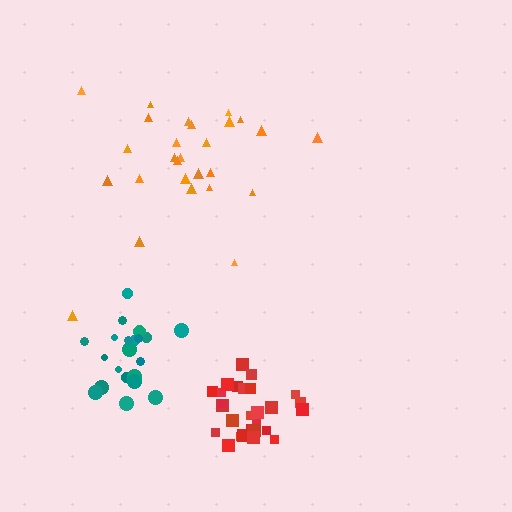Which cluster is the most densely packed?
Teal.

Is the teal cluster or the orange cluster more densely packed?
Teal.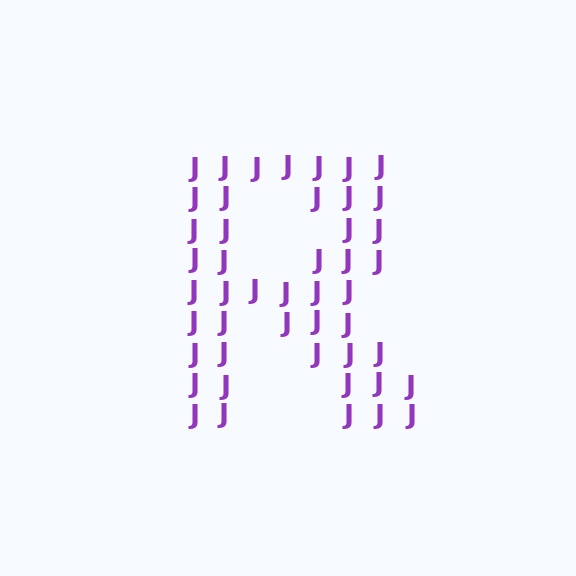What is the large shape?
The large shape is the letter R.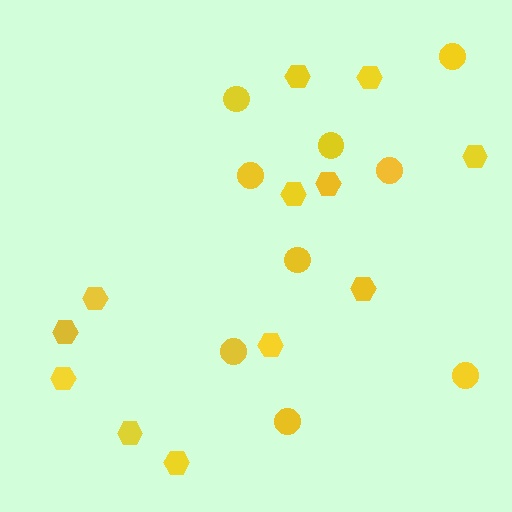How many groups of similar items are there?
There are 2 groups: one group of hexagons (12) and one group of circles (9).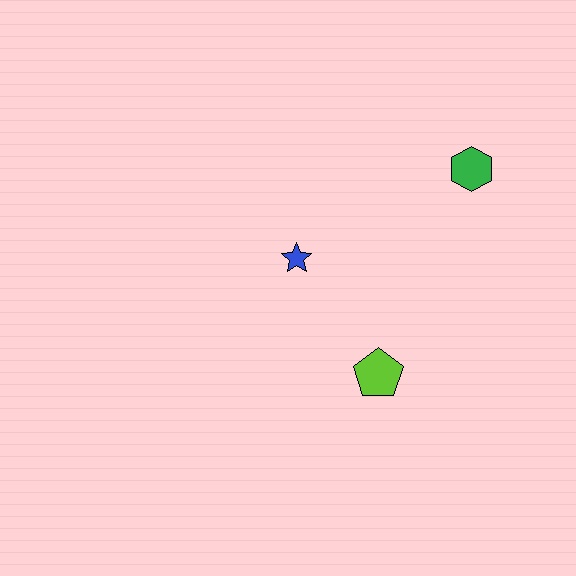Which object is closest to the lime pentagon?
The blue star is closest to the lime pentagon.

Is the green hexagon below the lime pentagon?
No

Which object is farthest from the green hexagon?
The lime pentagon is farthest from the green hexagon.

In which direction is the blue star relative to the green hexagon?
The blue star is to the left of the green hexagon.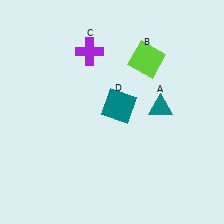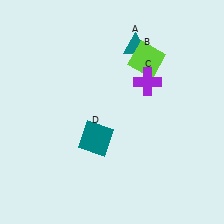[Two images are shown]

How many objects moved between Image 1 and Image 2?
3 objects moved between the two images.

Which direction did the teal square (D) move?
The teal square (D) moved down.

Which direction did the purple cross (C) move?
The purple cross (C) moved right.